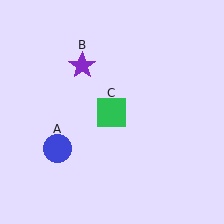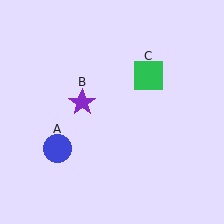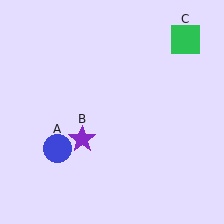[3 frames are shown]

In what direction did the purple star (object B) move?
The purple star (object B) moved down.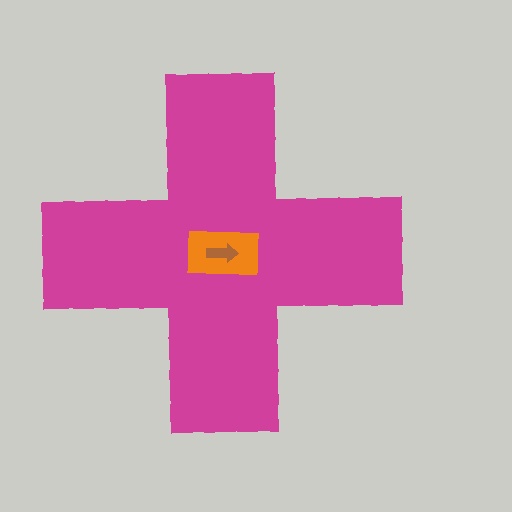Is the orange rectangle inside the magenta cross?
Yes.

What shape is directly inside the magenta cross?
The orange rectangle.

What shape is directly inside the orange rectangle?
The brown arrow.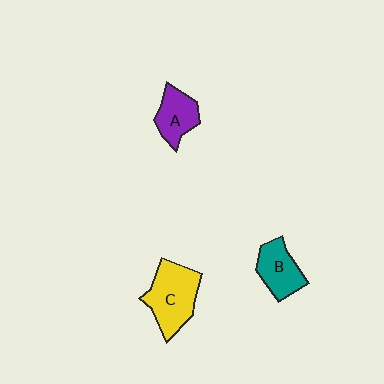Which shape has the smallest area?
Shape A (purple).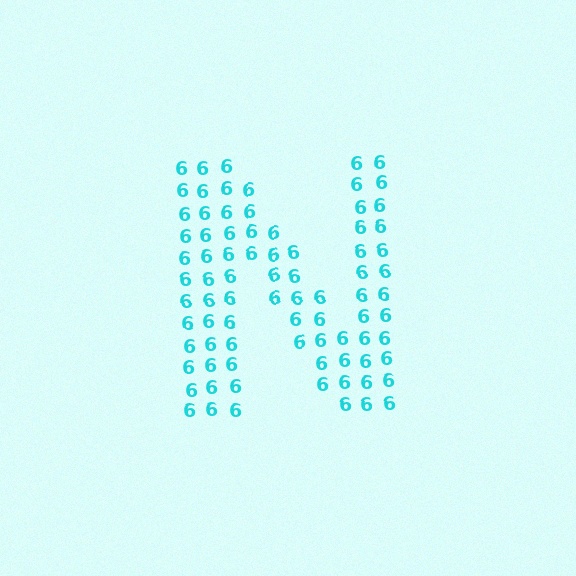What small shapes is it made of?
It is made of small digit 6's.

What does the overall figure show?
The overall figure shows the letter N.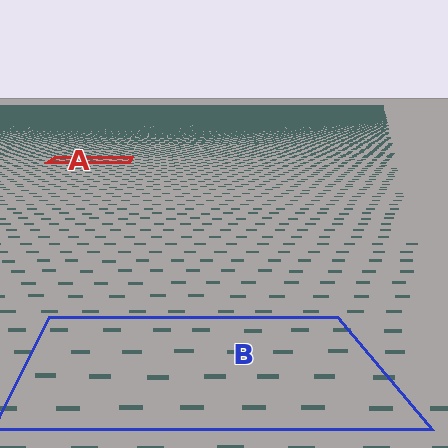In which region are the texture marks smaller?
The texture marks are smaller in region A, because it is farther away.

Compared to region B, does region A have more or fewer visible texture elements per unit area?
Region A has more texture elements per unit area — they are packed more densely because it is farther away.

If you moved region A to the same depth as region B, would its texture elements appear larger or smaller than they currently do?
They would appear larger. At a closer depth, the same texture elements are projected at a bigger on-screen size.